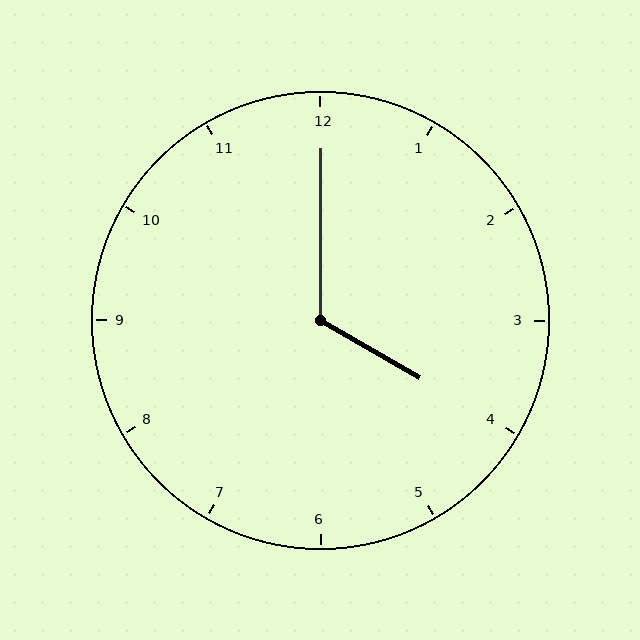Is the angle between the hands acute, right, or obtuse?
It is obtuse.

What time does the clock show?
4:00.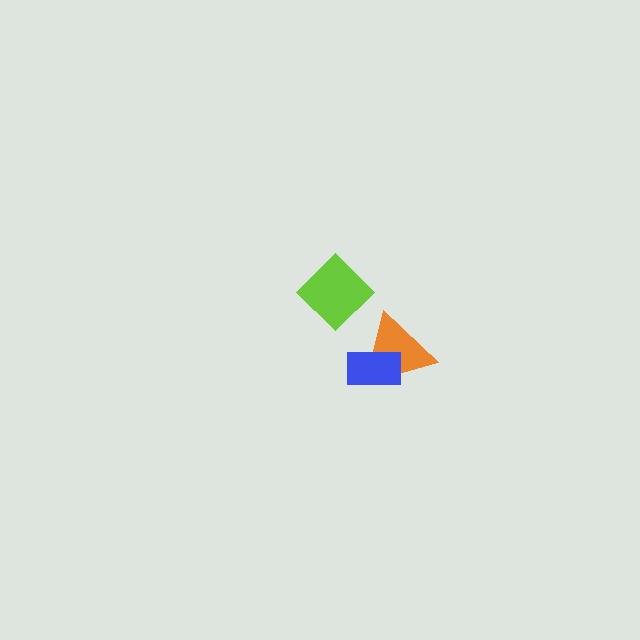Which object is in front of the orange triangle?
The blue rectangle is in front of the orange triangle.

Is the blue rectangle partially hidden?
No, no other shape covers it.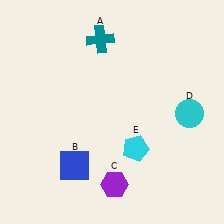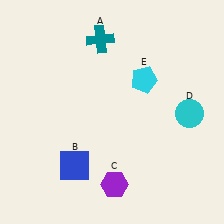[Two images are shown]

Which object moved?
The cyan pentagon (E) moved up.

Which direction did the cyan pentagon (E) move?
The cyan pentagon (E) moved up.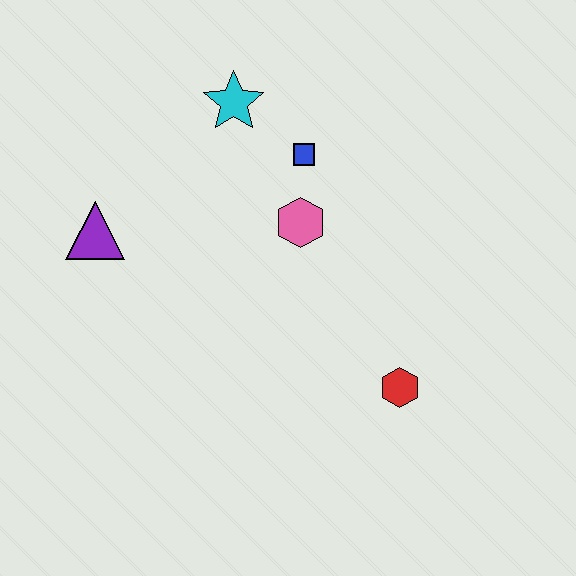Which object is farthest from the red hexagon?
The purple triangle is farthest from the red hexagon.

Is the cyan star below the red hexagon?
No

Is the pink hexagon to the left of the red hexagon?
Yes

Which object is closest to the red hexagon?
The pink hexagon is closest to the red hexagon.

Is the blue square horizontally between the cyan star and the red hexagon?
Yes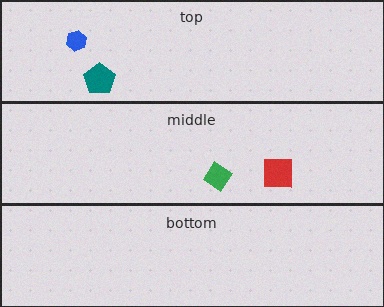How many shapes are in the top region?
2.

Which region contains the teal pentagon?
The top region.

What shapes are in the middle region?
The green diamond, the red square.